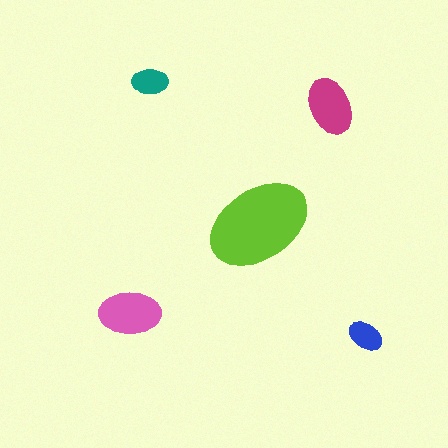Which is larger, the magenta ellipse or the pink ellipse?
The pink one.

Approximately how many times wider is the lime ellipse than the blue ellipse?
About 3 times wider.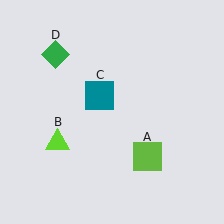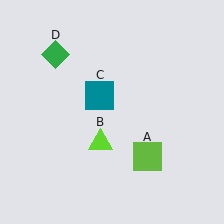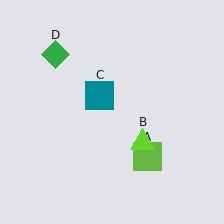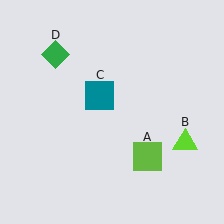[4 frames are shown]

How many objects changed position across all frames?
1 object changed position: lime triangle (object B).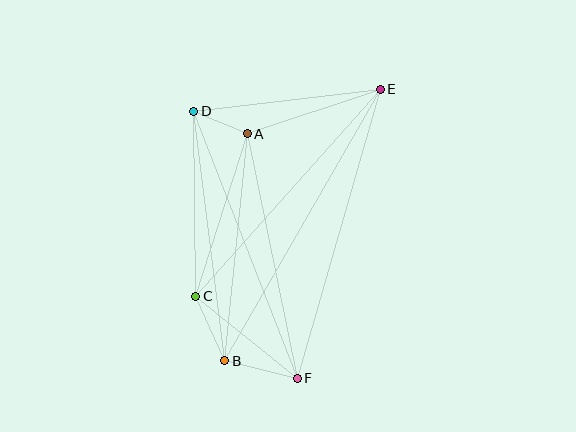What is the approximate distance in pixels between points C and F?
The distance between C and F is approximately 130 pixels.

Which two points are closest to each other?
Points A and D are closest to each other.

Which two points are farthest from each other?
Points B and E are farthest from each other.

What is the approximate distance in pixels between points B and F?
The distance between B and F is approximately 74 pixels.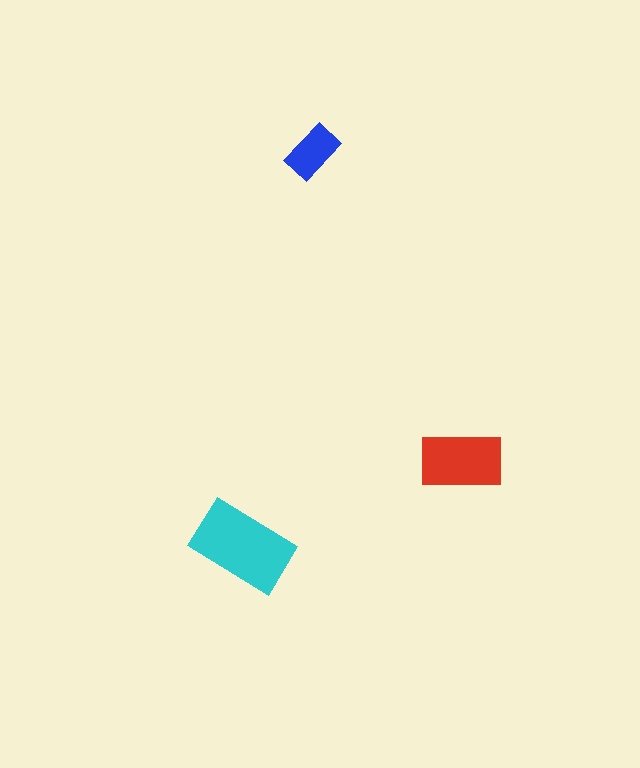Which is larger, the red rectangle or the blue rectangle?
The red one.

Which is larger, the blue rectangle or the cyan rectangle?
The cyan one.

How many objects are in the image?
There are 3 objects in the image.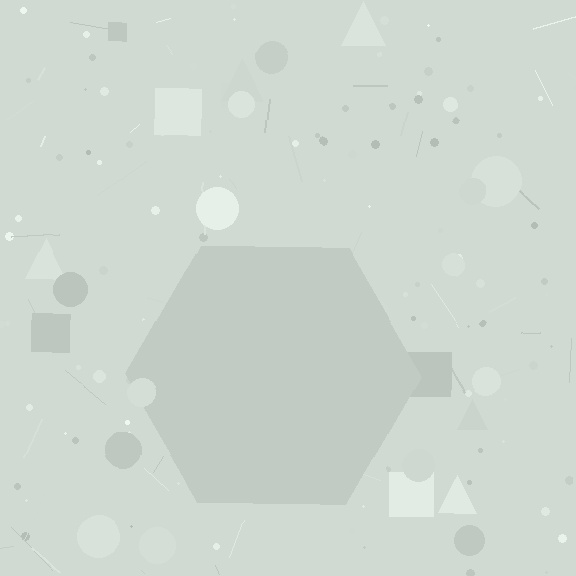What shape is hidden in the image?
A hexagon is hidden in the image.